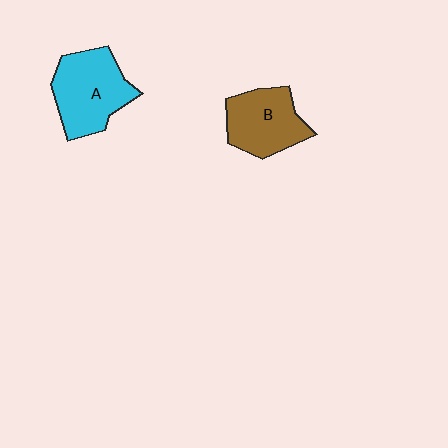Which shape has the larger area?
Shape A (cyan).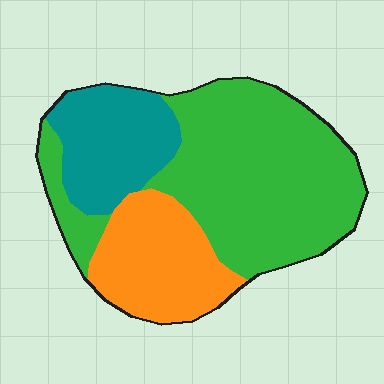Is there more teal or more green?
Green.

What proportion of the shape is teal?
Teal covers roughly 20% of the shape.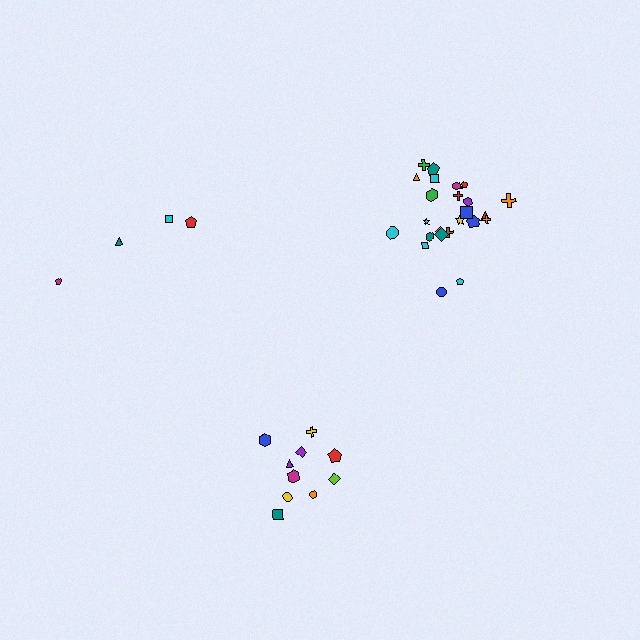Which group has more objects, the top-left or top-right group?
The top-right group.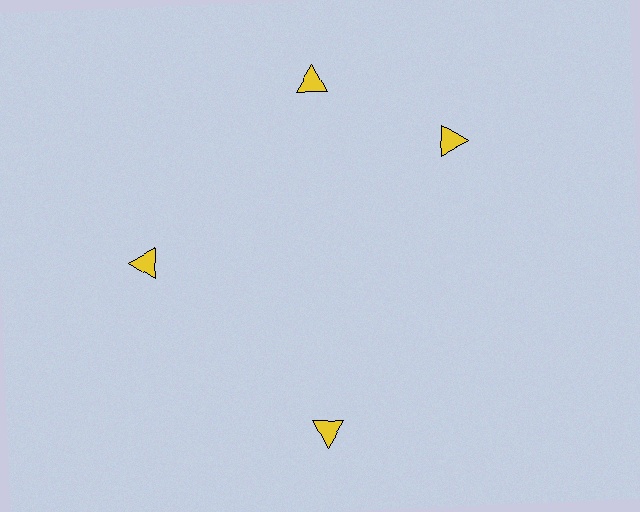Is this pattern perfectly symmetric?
No. The 4 yellow triangles are arranged in a ring, but one element near the 3 o'clock position is rotated out of alignment along the ring, breaking the 4-fold rotational symmetry.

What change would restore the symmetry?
The symmetry would be restored by rotating it back into even spacing with its neighbors so that all 4 triangles sit at equal angles and equal distance from the center.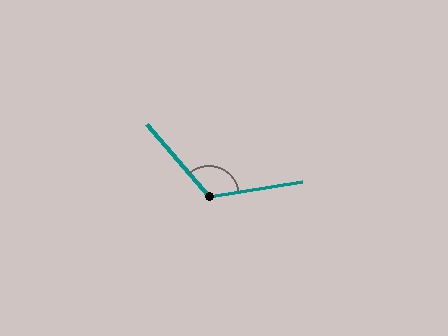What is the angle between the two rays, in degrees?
Approximately 122 degrees.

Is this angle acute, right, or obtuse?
It is obtuse.